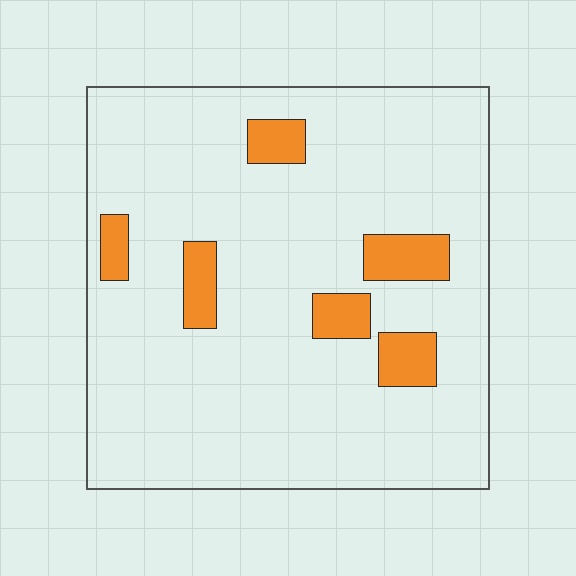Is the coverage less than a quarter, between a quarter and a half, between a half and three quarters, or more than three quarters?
Less than a quarter.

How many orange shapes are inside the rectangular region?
6.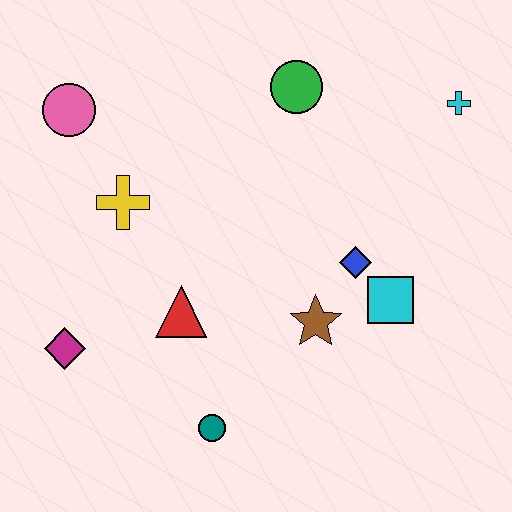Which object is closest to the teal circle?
The red triangle is closest to the teal circle.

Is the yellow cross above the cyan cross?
No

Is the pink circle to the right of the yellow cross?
No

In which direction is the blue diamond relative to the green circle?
The blue diamond is below the green circle.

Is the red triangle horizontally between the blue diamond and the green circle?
No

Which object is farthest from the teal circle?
The cyan cross is farthest from the teal circle.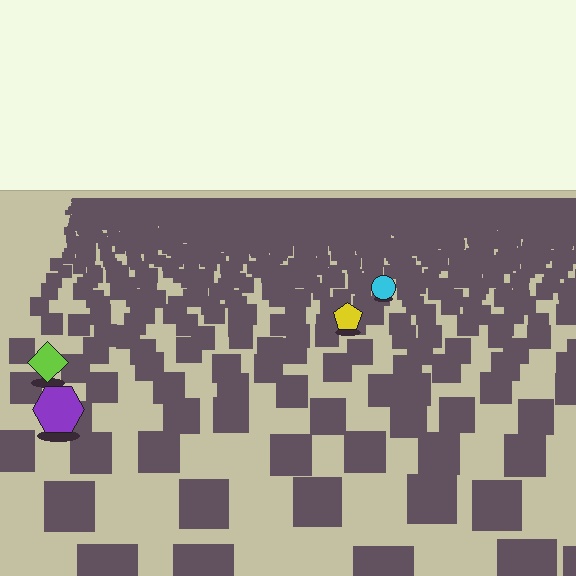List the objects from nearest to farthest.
From nearest to farthest: the purple hexagon, the lime diamond, the yellow pentagon, the cyan circle.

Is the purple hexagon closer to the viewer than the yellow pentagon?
Yes. The purple hexagon is closer — you can tell from the texture gradient: the ground texture is coarser near it.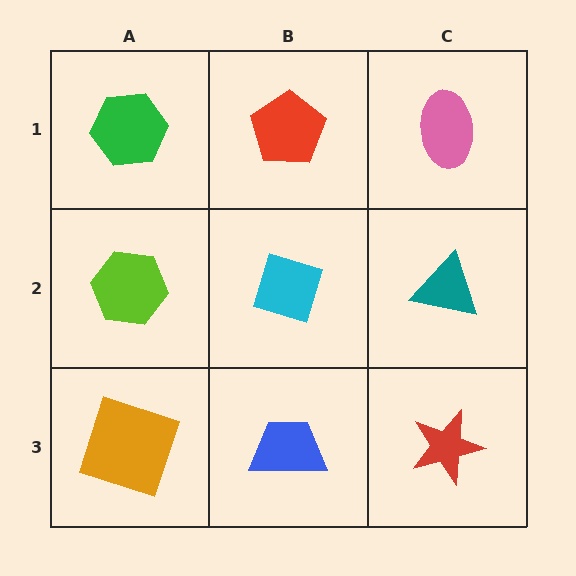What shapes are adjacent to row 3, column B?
A cyan diamond (row 2, column B), an orange square (row 3, column A), a red star (row 3, column C).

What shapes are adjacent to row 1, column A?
A lime hexagon (row 2, column A), a red pentagon (row 1, column B).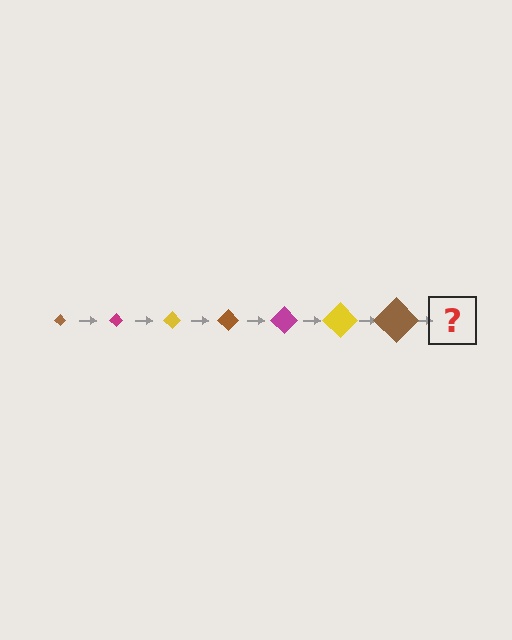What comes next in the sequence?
The next element should be a magenta diamond, larger than the previous one.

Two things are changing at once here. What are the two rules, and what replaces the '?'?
The two rules are that the diamond grows larger each step and the color cycles through brown, magenta, and yellow. The '?' should be a magenta diamond, larger than the previous one.